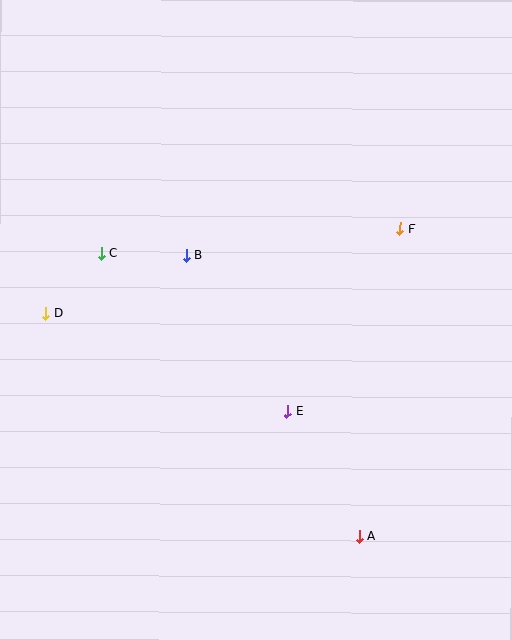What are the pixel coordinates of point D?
Point D is at (46, 313).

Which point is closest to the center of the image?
Point B at (187, 255) is closest to the center.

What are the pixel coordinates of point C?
Point C is at (101, 253).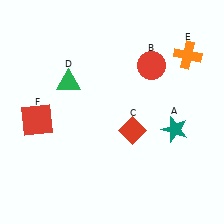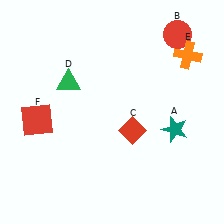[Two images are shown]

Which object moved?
The red circle (B) moved up.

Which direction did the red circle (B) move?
The red circle (B) moved up.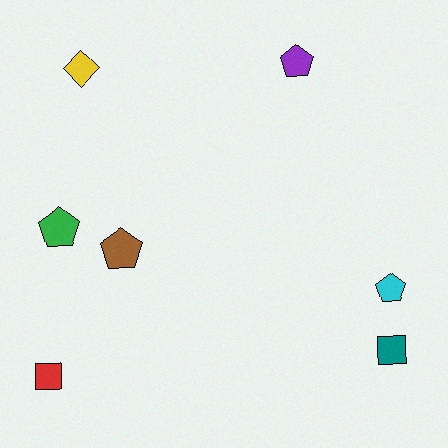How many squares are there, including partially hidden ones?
There are 2 squares.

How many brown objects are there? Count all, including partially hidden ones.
There is 1 brown object.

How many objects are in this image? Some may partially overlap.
There are 7 objects.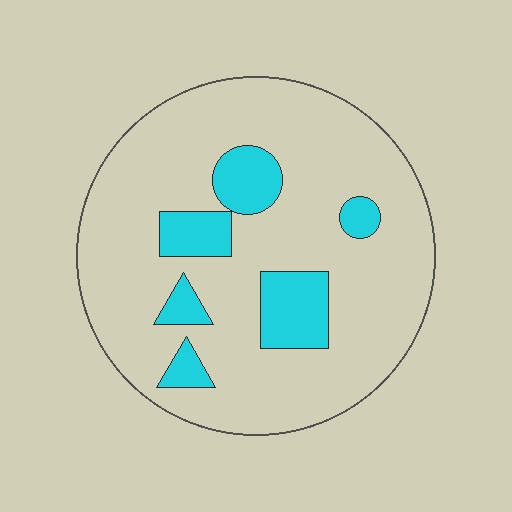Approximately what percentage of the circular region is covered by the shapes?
Approximately 15%.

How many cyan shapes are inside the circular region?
6.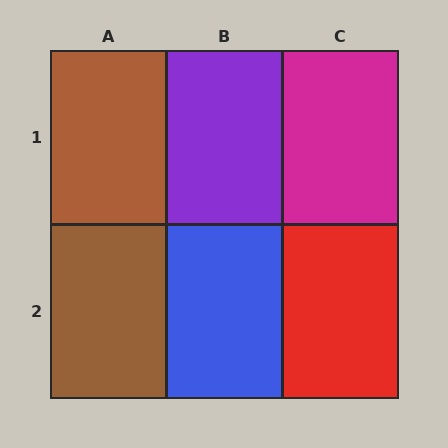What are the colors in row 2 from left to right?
Brown, blue, red.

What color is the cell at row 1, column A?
Brown.